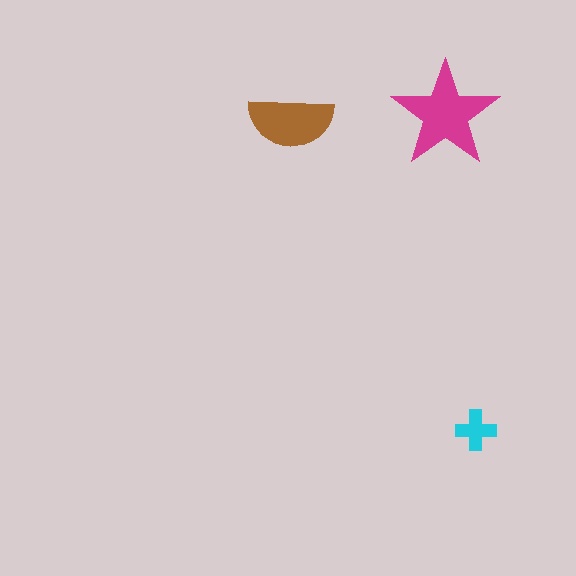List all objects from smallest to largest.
The cyan cross, the brown semicircle, the magenta star.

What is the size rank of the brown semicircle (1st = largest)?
2nd.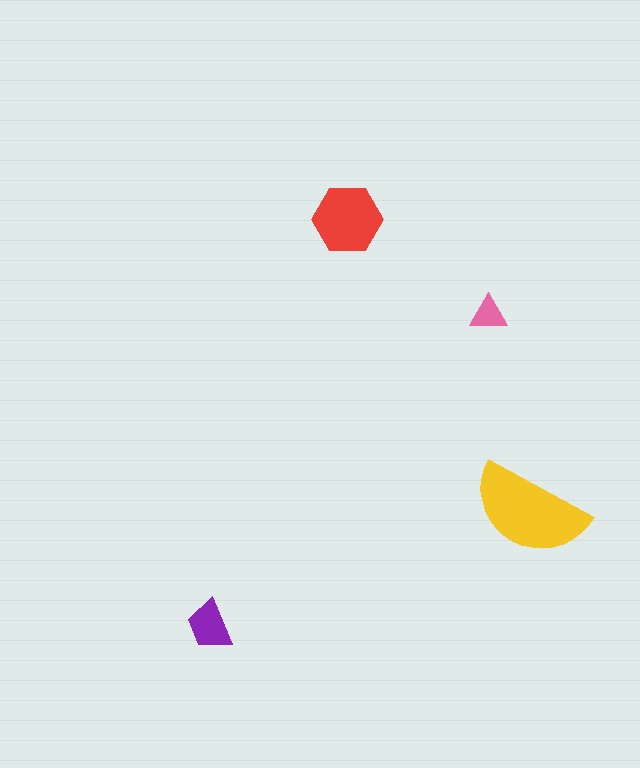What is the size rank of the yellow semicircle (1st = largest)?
1st.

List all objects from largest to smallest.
The yellow semicircle, the red hexagon, the purple trapezoid, the pink triangle.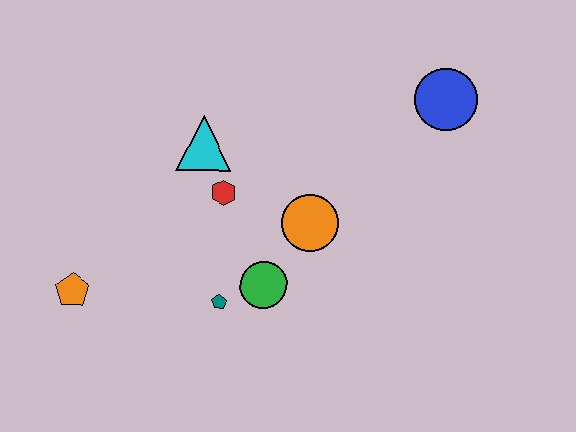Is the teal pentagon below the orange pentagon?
Yes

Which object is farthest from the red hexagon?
The blue circle is farthest from the red hexagon.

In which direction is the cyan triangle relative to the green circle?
The cyan triangle is above the green circle.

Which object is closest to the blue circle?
The orange circle is closest to the blue circle.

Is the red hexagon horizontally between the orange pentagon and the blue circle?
Yes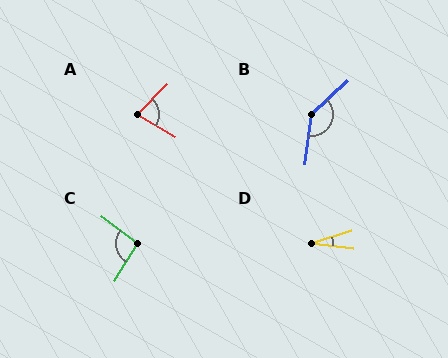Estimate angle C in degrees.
Approximately 96 degrees.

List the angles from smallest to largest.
D (25°), A (76°), C (96°), B (141°).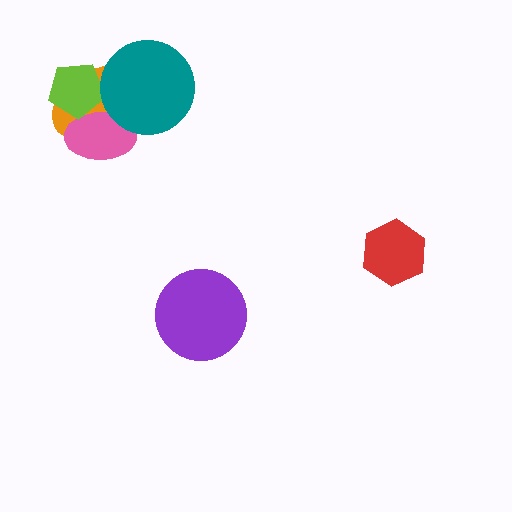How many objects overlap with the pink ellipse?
3 objects overlap with the pink ellipse.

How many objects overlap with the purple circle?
0 objects overlap with the purple circle.